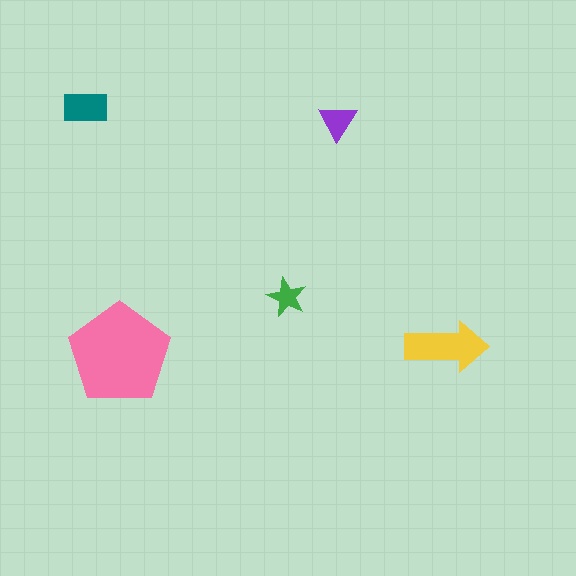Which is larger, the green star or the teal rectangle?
The teal rectangle.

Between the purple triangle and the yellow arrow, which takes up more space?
The yellow arrow.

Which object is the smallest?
The green star.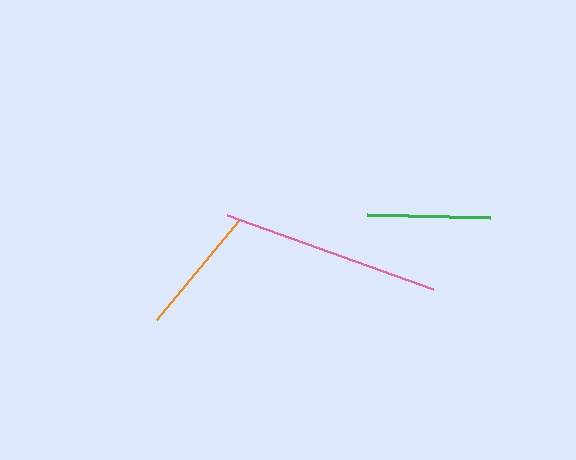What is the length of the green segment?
The green segment is approximately 124 pixels long.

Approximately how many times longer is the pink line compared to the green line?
The pink line is approximately 1.8 times the length of the green line.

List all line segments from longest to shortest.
From longest to shortest: pink, orange, green.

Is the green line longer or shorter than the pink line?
The pink line is longer than the green line.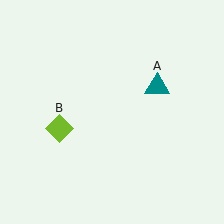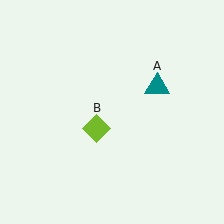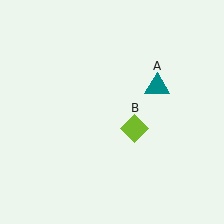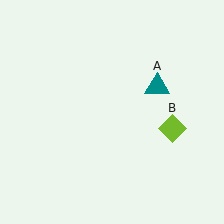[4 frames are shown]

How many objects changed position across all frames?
1 object changed position: lime diamond (object B).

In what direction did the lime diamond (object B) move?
The lime diamond (object B) moved right.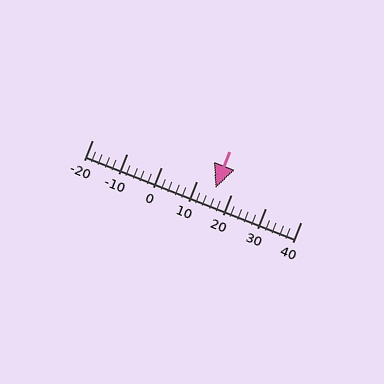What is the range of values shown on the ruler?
The ruler shows values from -20 to 40.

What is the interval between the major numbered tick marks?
The major tick marks are spaced 10 units apart.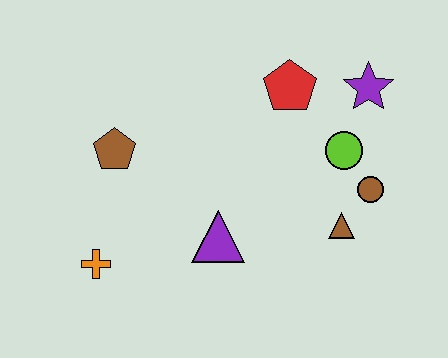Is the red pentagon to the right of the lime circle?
No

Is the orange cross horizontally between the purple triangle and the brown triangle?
No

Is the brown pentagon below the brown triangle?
No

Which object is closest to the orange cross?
The brown pentagon is closest to the orange cross.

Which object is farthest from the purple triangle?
The purple star is farthest from the purple triangle.